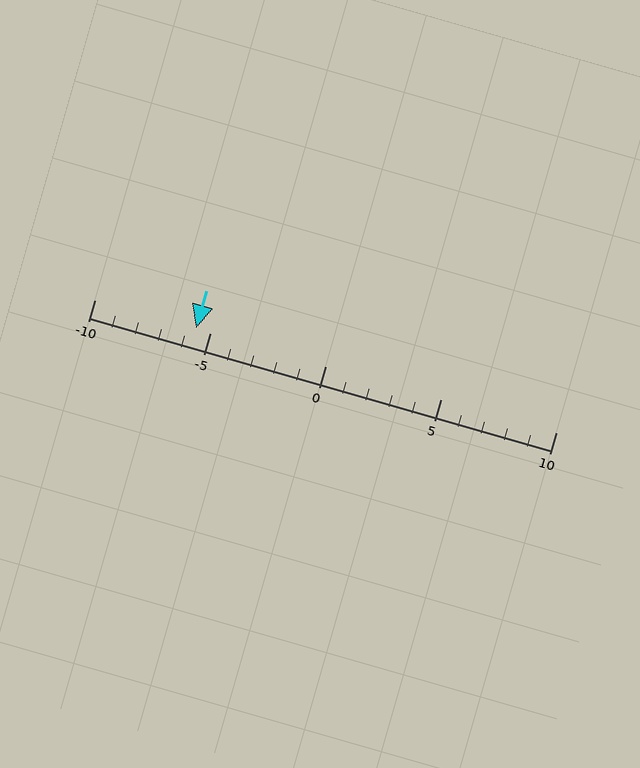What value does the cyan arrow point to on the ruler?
The cyan arrow points to approximately -6.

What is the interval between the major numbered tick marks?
The major tick marks are spaced 5 units apart.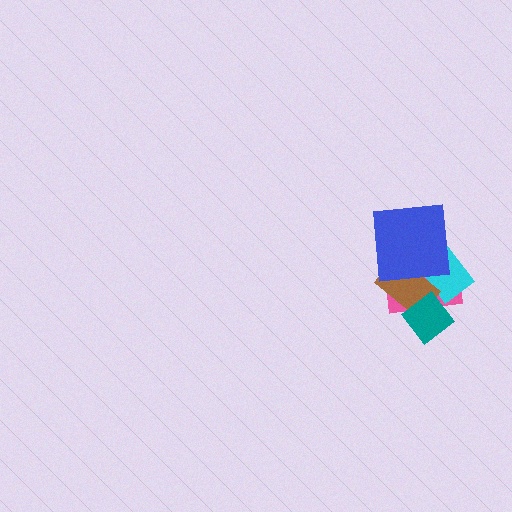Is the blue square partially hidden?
No, no other shape covers it.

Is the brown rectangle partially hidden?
Yes, it is partially covered by another shape.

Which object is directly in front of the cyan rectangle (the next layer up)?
The brown rectangle is directly in front of the cyan rectangle.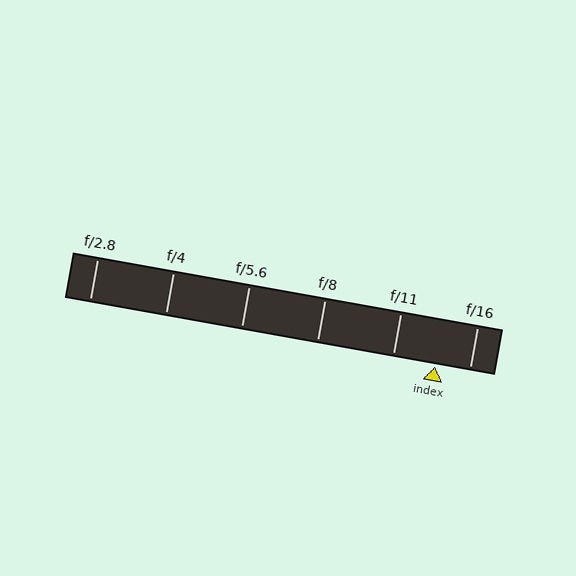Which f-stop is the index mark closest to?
The index mark is closest to f/16.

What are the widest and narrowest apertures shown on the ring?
The widest aperture shown is f/2.8 and the narrowest is f/16.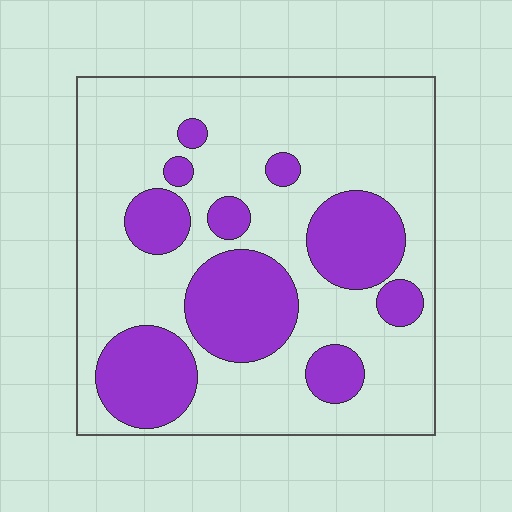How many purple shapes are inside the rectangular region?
10.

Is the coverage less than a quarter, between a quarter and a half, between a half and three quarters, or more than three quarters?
Between a quarter and a half.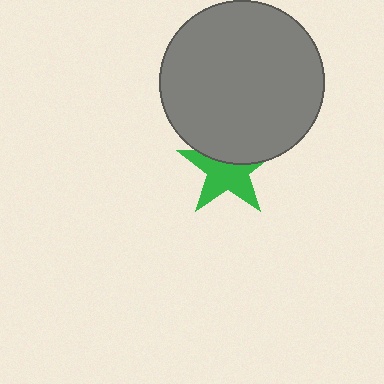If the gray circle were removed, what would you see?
You would see the complete green star.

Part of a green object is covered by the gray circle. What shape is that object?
It is a star.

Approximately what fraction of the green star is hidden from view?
Roughly 40% of the green star is hidden behind the gray circle.